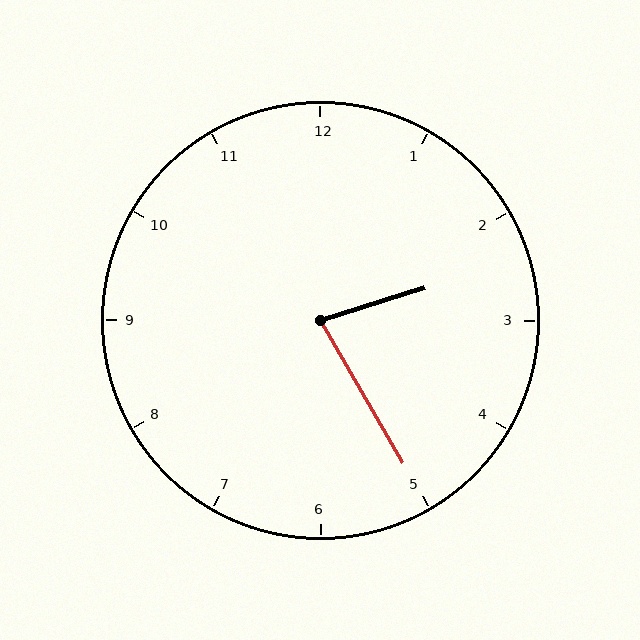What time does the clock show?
2:25.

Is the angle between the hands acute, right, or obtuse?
It is acute.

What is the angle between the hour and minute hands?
Approximately 78 degrees.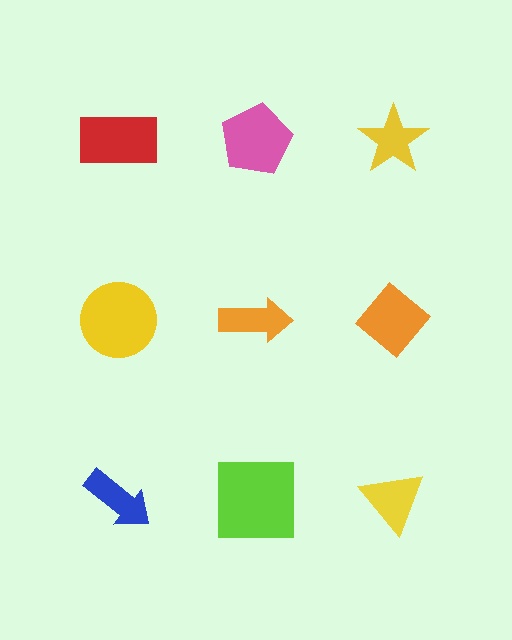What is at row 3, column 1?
A blue arrow.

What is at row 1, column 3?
A yellow star.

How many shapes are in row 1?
3 shapes.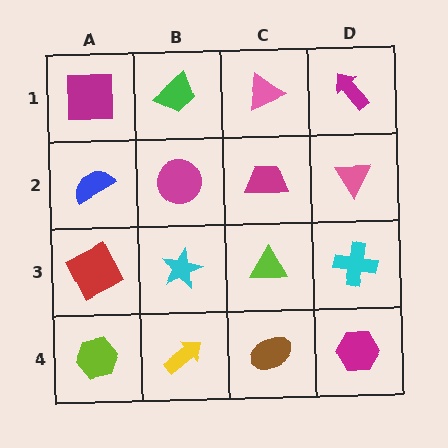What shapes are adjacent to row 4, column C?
A lime triangle (row 3, column C), a yellow arrow (row 4, column B), a magenta hexagon (row 4, column D).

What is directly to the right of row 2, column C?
A pink triangle.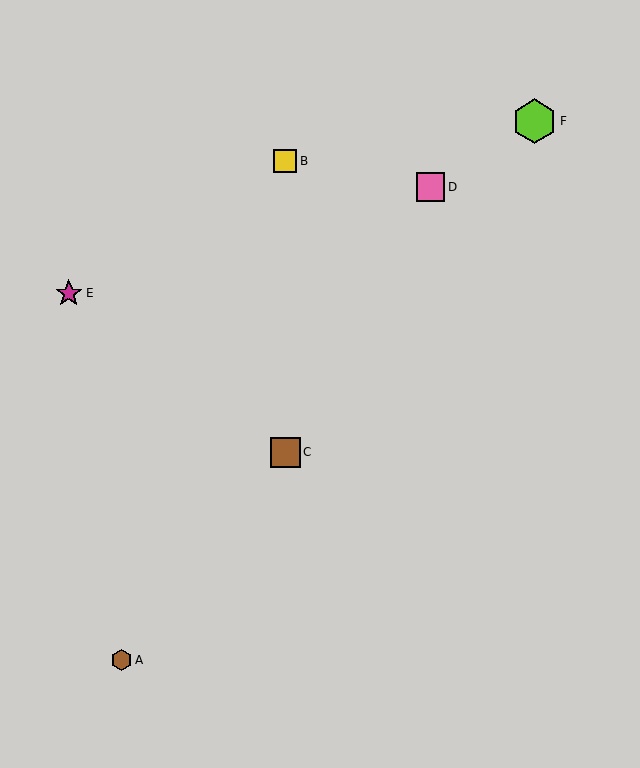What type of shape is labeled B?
Shape B is a yellow square.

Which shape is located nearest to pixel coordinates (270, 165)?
The yellow square (labeled B) at (285, 161) is nearest to that location.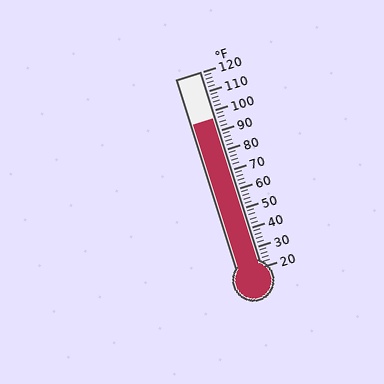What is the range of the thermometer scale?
The thermometer scale ranges from 20°F to 120°F.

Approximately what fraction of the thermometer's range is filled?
The thermometer is filled to approximately 75% of its range.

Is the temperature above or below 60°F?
The temperature is above 60°F.